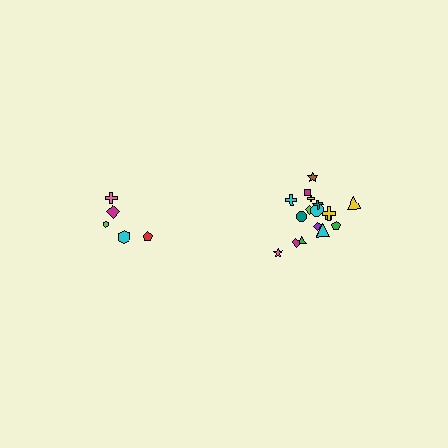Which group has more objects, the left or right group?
The right group.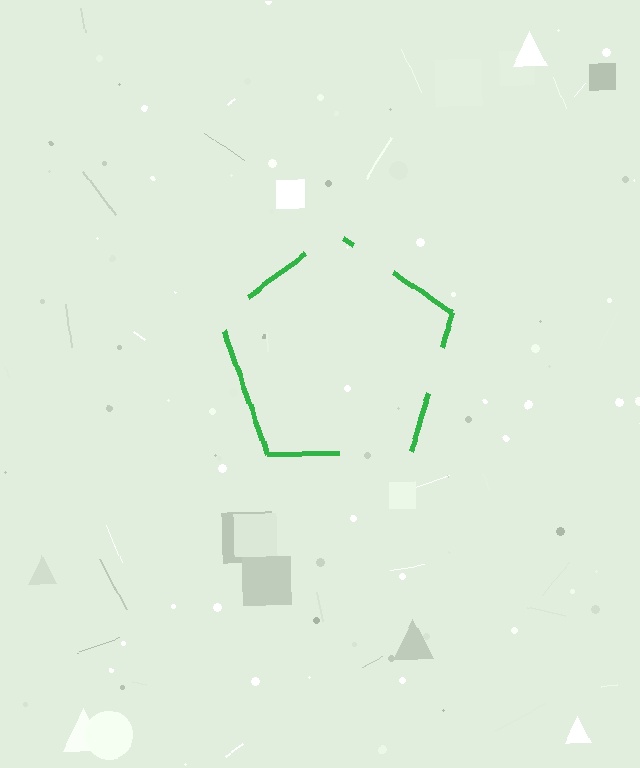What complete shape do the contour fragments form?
The contour fragments form a pentagon.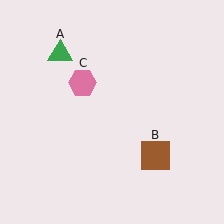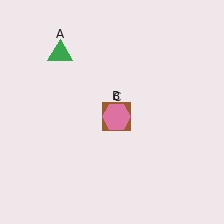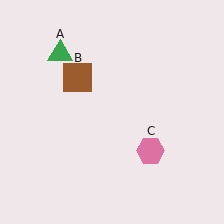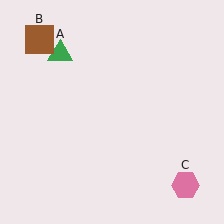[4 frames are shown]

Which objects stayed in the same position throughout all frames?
Green triangle (object A) remained stationary.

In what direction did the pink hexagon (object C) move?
The pink hexagon (object C) moved down and to the right.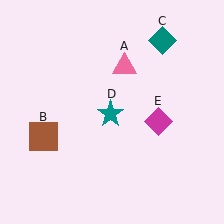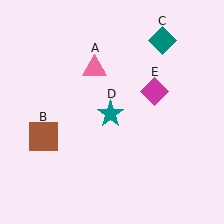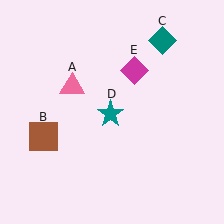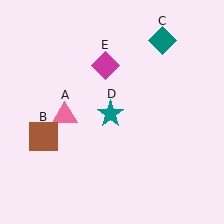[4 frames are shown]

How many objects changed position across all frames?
2 objects changed position: pink triangle (object A), magenta diamond (object E).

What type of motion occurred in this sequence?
The pink triangle (object A), magenta diamond (object E) rotated counterclockwise around the center of the scene.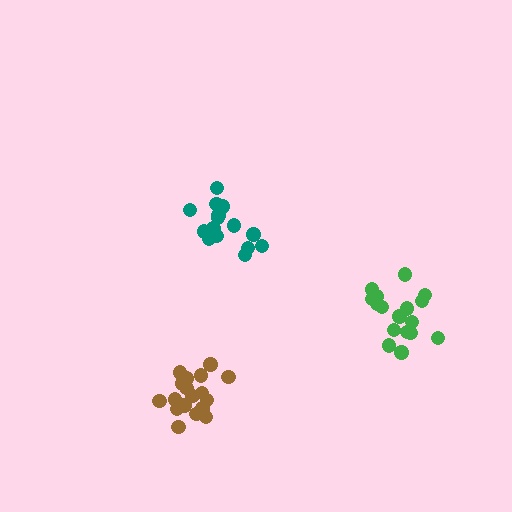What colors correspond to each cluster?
The clusters are colored: brown, teal, green.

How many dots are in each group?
Group 1: 20 dots, Group 2: 16 dots, Group 3: 17 dots (53 total).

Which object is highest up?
The teal cluster is topmost.